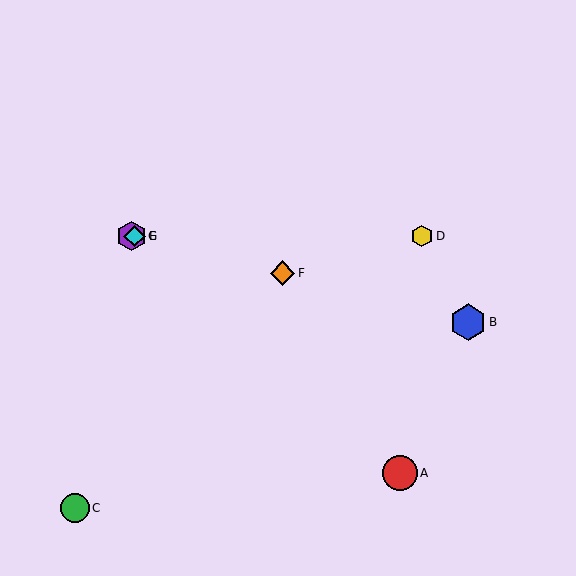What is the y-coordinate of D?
Object D is at y≈236.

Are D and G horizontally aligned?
Yes, both are at y≈236.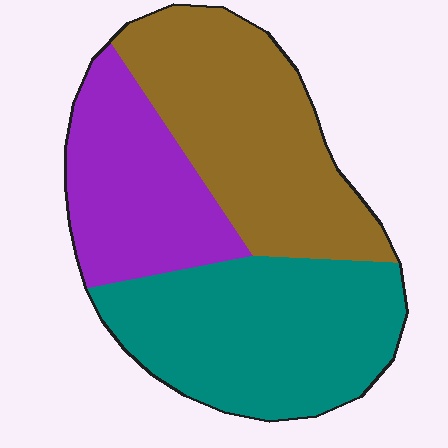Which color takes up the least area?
Purple, at roughly 25%.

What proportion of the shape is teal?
Teal takes up between a quarter and a half of the shape.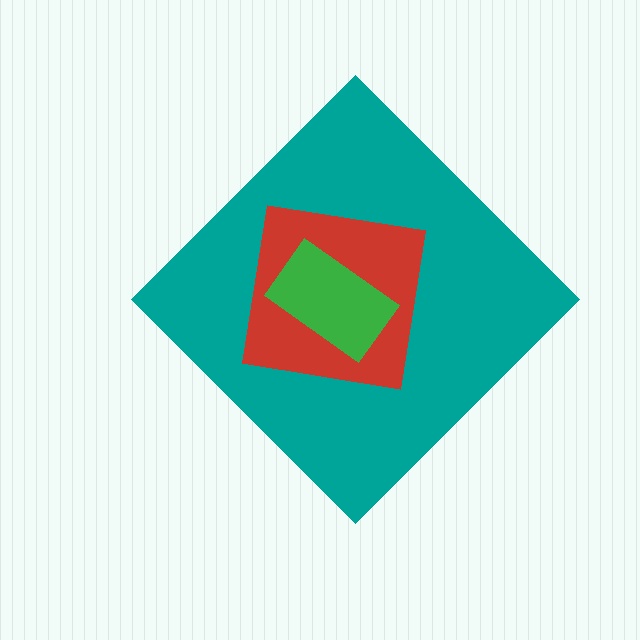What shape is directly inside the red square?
The green rectangle.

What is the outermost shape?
The teal diamond.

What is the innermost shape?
The green rectangle.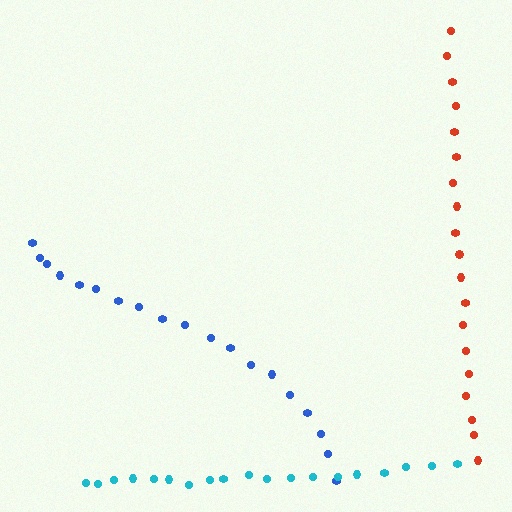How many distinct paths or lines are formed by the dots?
There are 3 distinct paths.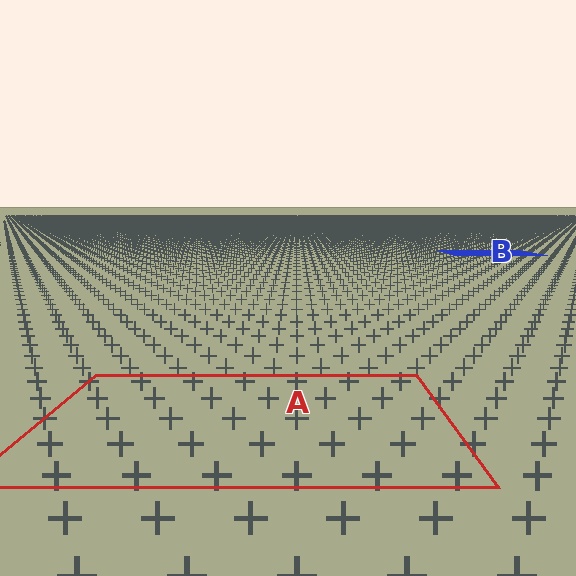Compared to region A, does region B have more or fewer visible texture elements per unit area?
Region B has more texture elements per unit area — they are packed more densely because it is farther away.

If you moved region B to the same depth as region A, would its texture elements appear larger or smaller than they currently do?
They would appear larger. At a closer depth, the same texture elements are projected at a bigger on-screen size.